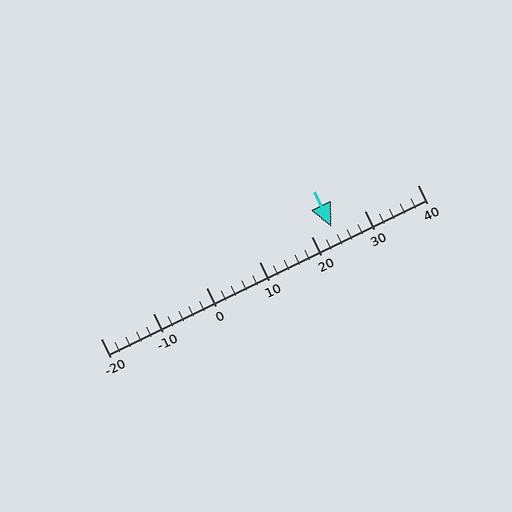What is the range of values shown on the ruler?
The ruler shows values from -20 to 40.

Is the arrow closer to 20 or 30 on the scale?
The arrow is closer to 20.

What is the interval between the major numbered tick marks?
The major tick marks are spaced 10 units apart.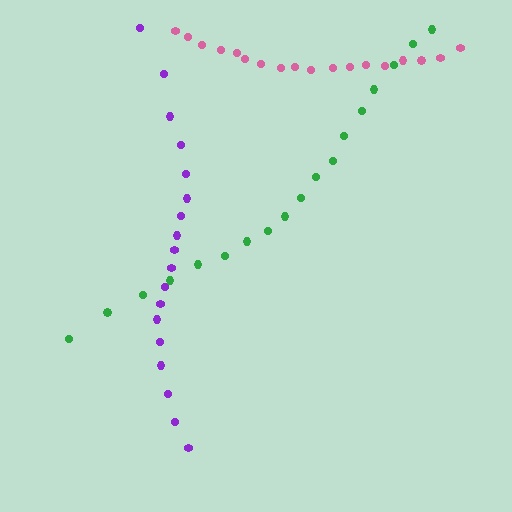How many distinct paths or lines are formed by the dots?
There are 3 distinct paths.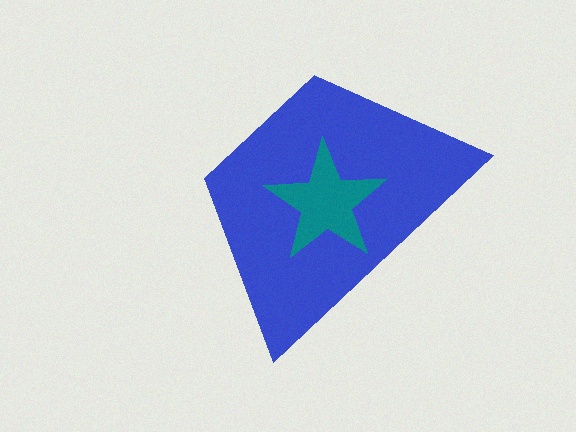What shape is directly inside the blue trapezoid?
The teal star.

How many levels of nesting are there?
2.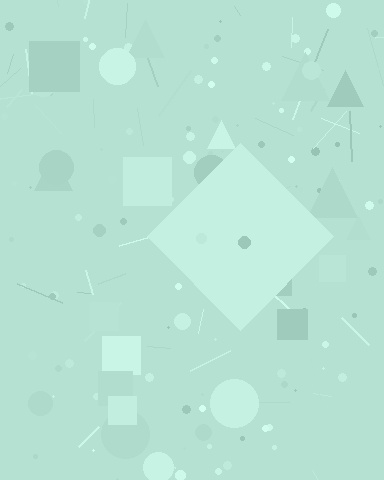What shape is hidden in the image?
A diamond is hidden in the image.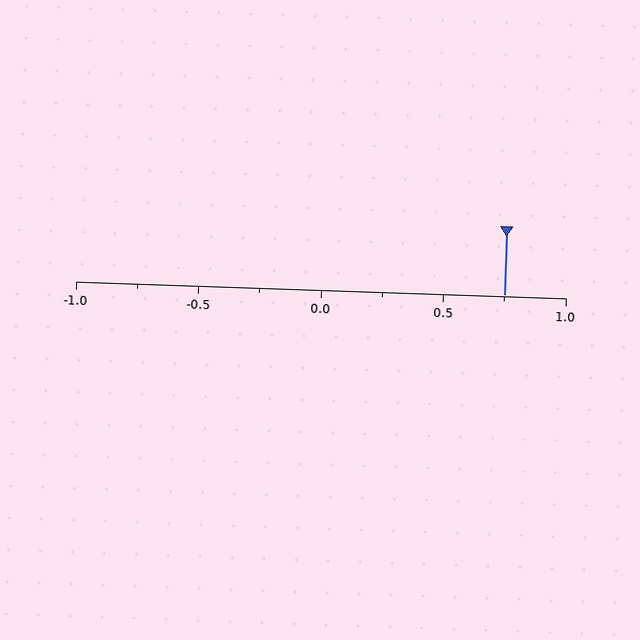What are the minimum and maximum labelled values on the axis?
The axis runs from -1.0 to 1.0.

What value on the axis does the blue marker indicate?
The marker indicates approximately 0.75.